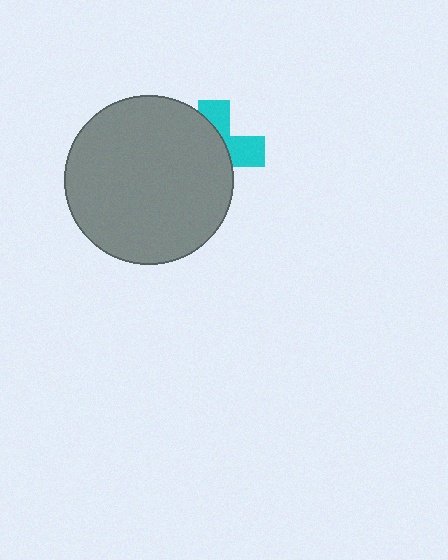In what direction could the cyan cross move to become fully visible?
The cyan cross could move right. That would shift it out from behind the gray circle entirely.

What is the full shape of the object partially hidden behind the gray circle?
The partially hidden object is a cyan cross.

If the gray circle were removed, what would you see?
You would see the complete cyan cross.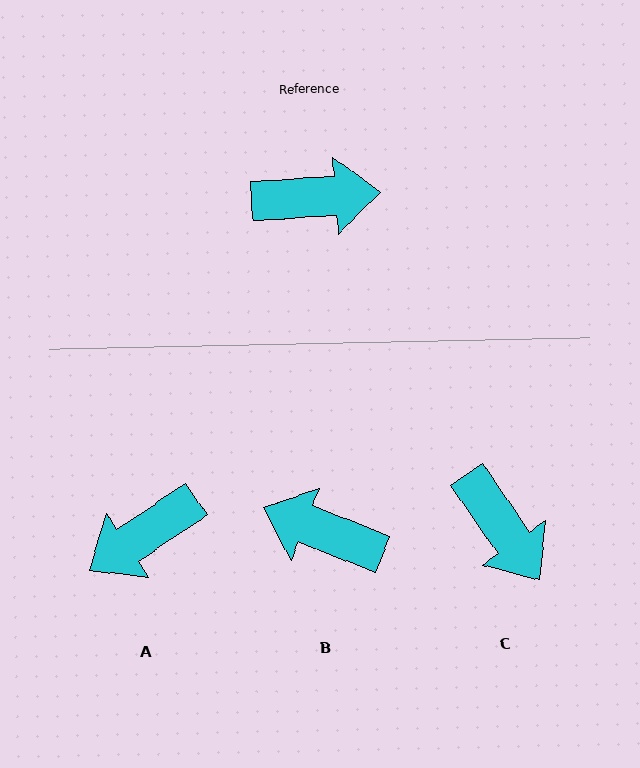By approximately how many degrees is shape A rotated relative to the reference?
Approximately 151 degrees clockwise.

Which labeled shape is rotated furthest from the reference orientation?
B, about 154 degrees away.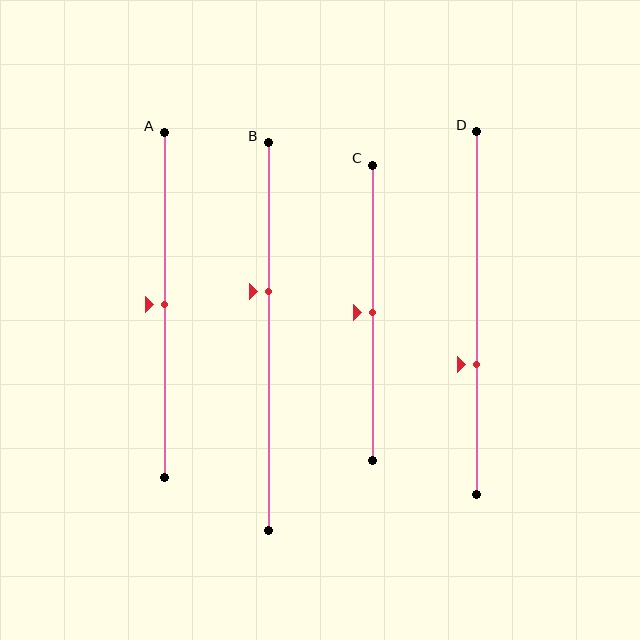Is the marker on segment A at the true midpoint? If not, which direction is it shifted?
Yes, the marker on segment A is at the true midpoint.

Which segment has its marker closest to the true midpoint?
Segment A has its marker closest to the true midpoint.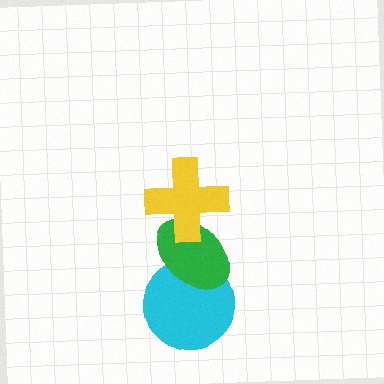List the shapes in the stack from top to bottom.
From top to bottom: the yellow cross, the green ellipse, the cyan circle.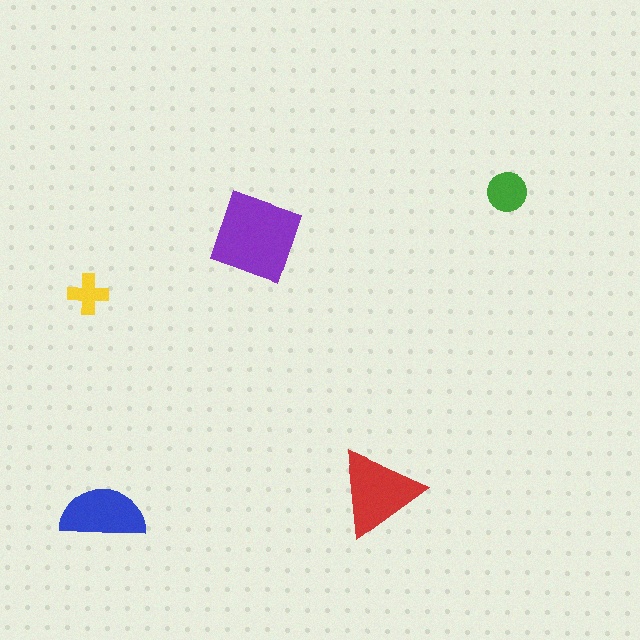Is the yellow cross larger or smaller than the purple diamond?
Smaller.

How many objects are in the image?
There are 5 objects in the image.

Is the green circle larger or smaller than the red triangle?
Smaller.